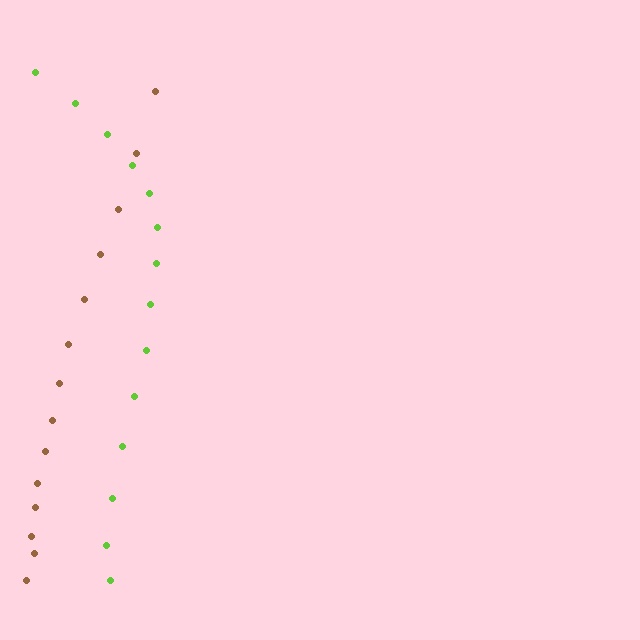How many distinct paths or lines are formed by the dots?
There are 2 distinct paths.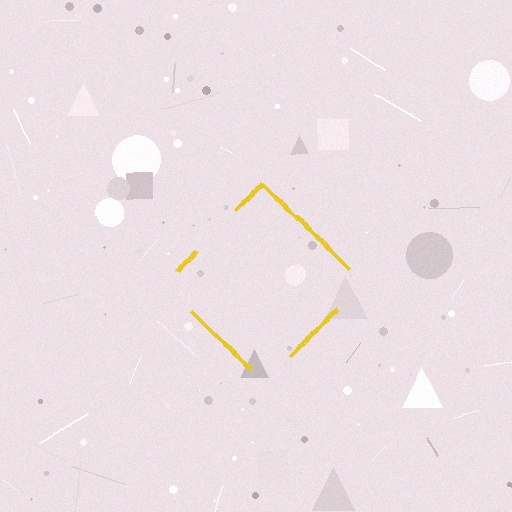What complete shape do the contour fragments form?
The contour fragments form a diamond.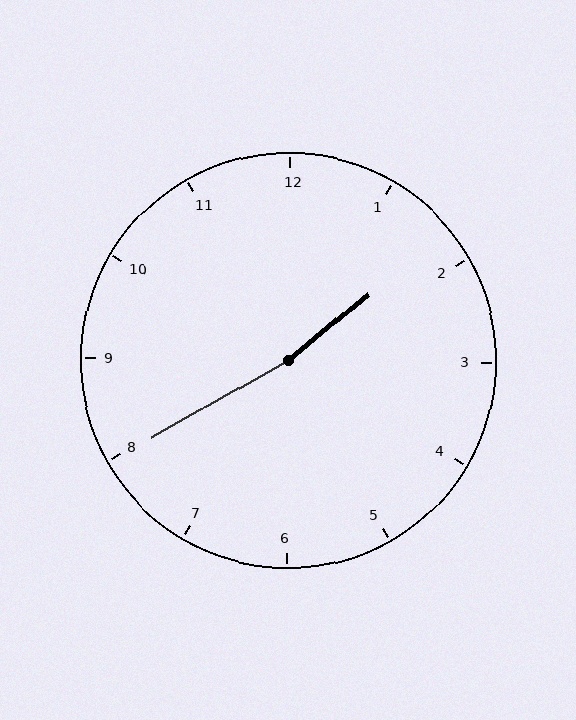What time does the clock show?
1:40.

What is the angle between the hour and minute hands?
Approximately 170 degrees.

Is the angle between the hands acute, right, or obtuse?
It is obtuse.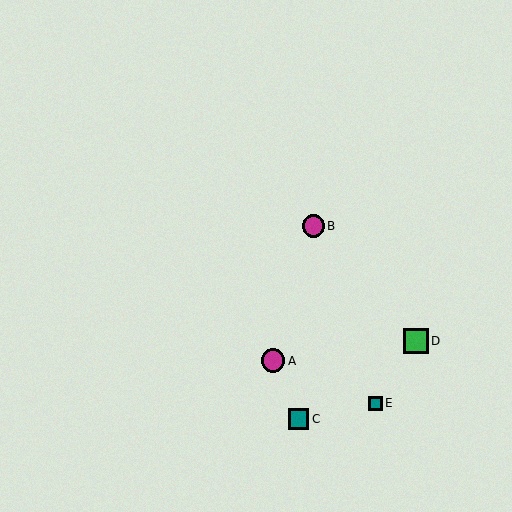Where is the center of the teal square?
The center of the teal square is at (375, 403).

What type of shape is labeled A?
Shape A is a magenta circle.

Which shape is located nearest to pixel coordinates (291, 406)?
The teal square (labeled C) at (298, 419) is nearest to that location.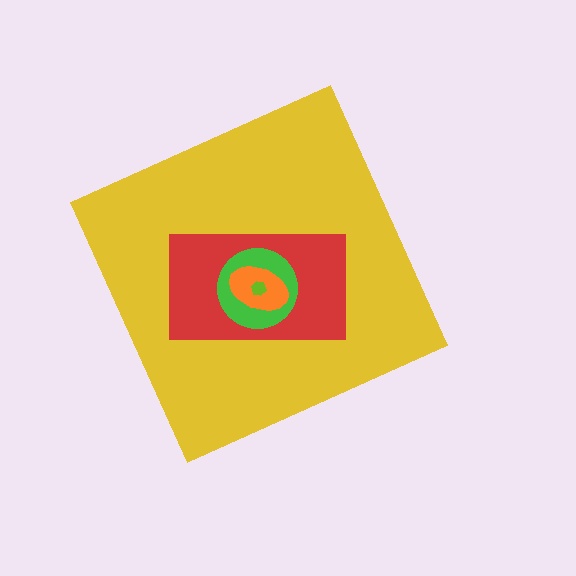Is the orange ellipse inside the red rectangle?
Yes.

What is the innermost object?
The lime hexagon.